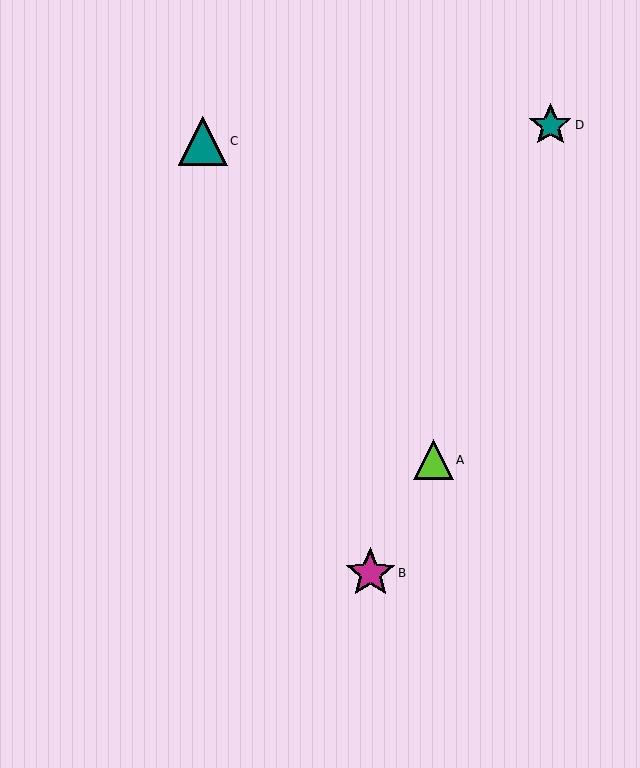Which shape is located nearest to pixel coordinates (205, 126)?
The teal triangle (labeled C) at (203, 141) is nearest to that location.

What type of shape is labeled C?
Shape C is a teal triangle.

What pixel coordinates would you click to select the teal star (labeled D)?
Click at (550, 125) to select the teal star D.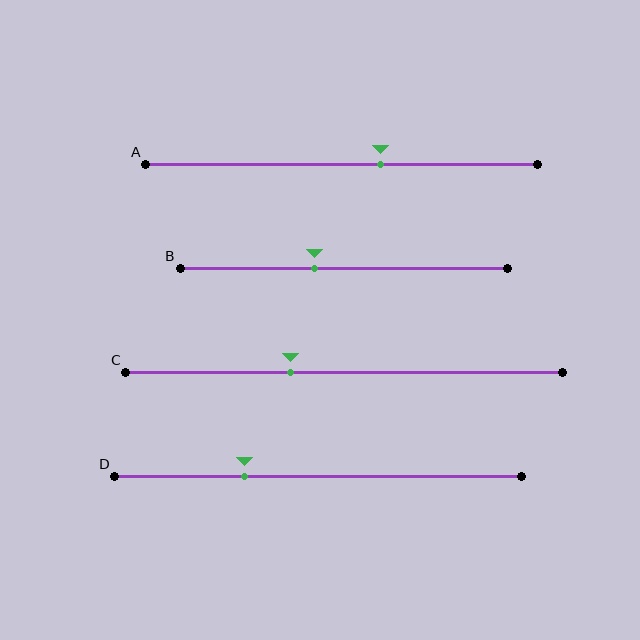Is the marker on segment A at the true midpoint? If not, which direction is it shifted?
No, the marker on segment A is shifted to the right by about 10% of the segment length.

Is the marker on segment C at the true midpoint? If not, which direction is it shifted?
No, the marker on segment C is shifted to the left by about 12% of the segment length.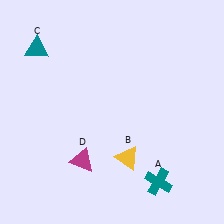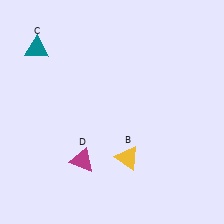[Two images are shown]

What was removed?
The teal cross (A) was removed in Image 2.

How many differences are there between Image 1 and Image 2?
There is 1 difference between the two images.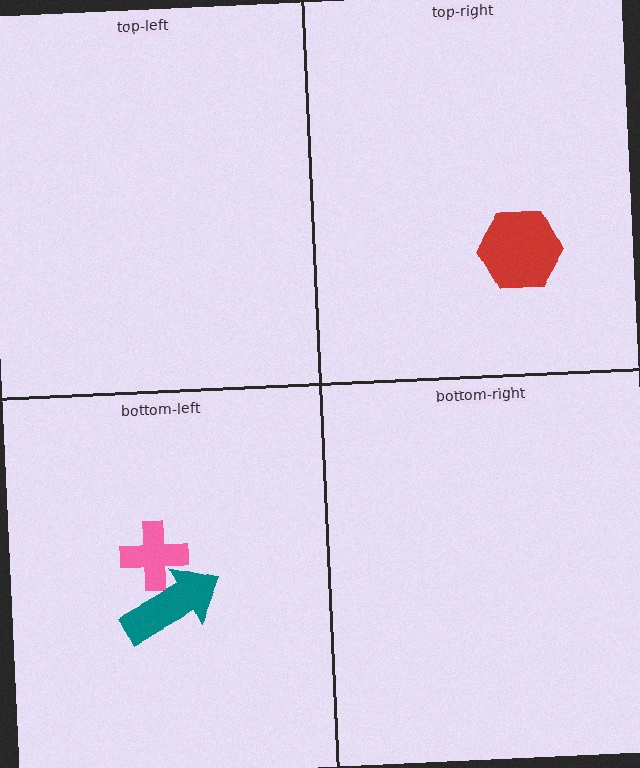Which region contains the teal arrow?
The bottom-left region.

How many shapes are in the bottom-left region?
2.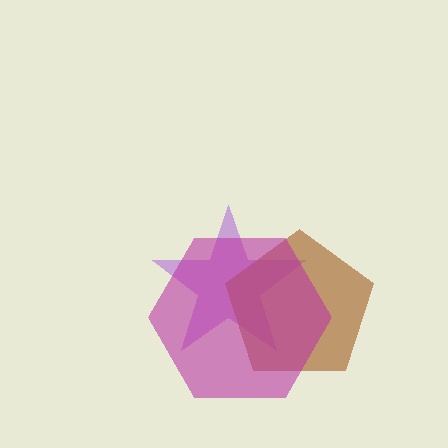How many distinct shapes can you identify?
There are 3 distinct shapes: a purple star, a brown pentagon, a magenta hexagon.